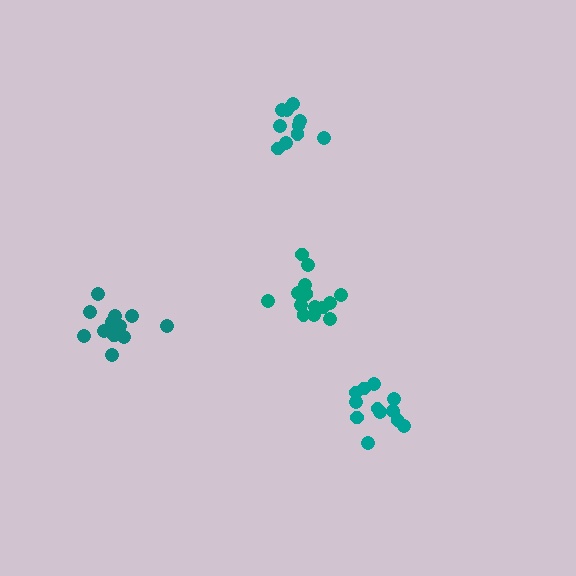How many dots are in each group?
Group 1: 10 dots, Group 2: 13 dots, Group 3: 14 dots, Group 4: 12 dots (49 total).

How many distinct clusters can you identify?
There are 4 distinct clusters.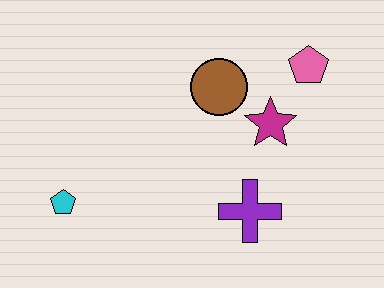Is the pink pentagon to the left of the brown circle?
No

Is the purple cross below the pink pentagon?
Yes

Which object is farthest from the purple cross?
The cyan pentagon is farthest from the purple cross.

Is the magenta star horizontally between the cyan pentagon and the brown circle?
No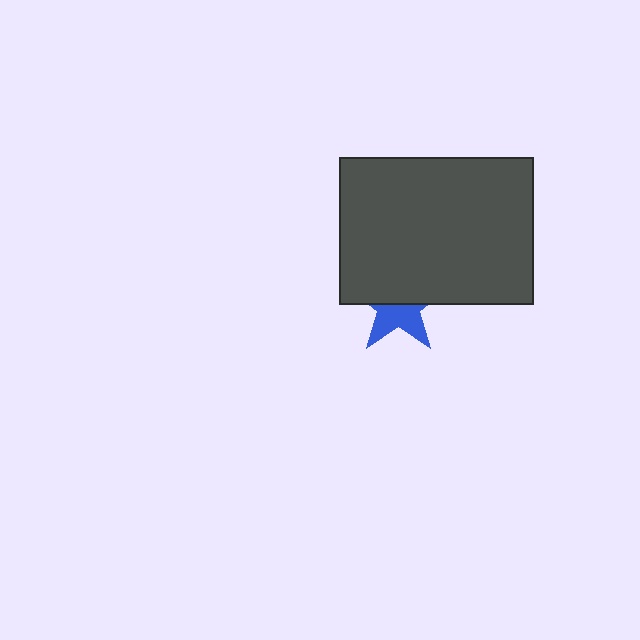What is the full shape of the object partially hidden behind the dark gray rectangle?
The partially hidden object is a blue star.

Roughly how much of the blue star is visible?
A small part of it is visible (roughly 45%).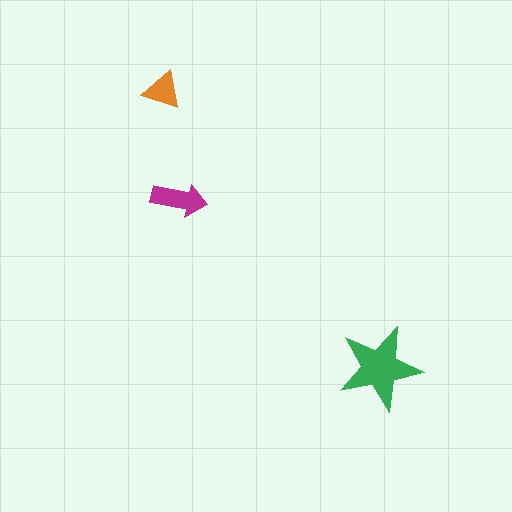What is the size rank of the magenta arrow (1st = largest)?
2nd.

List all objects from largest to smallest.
The green star, the magenta arrow, the orange triangle.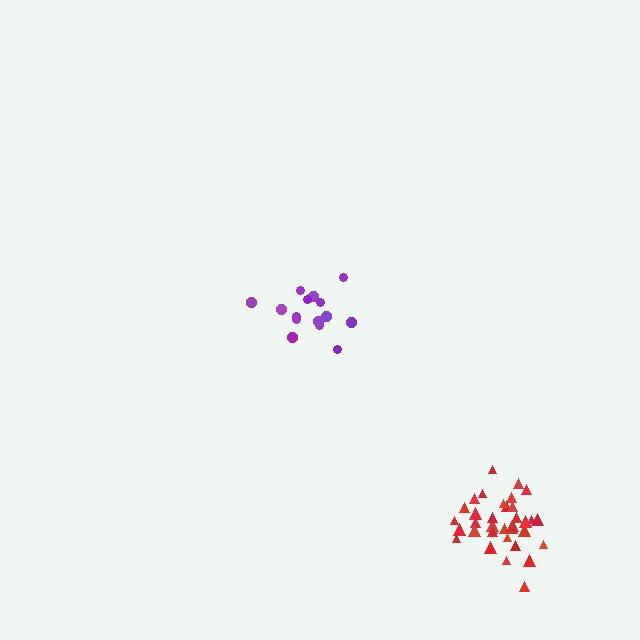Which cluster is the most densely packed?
Red.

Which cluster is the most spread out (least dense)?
Purple.